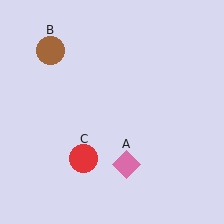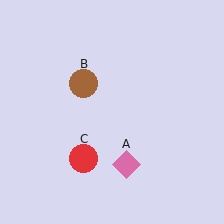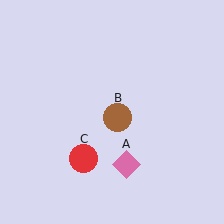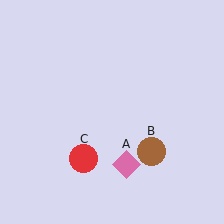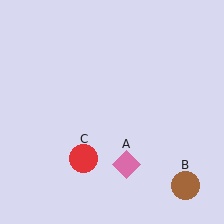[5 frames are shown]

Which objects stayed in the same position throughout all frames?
Pink diamond (object A) and red circle (object C) remained stationary.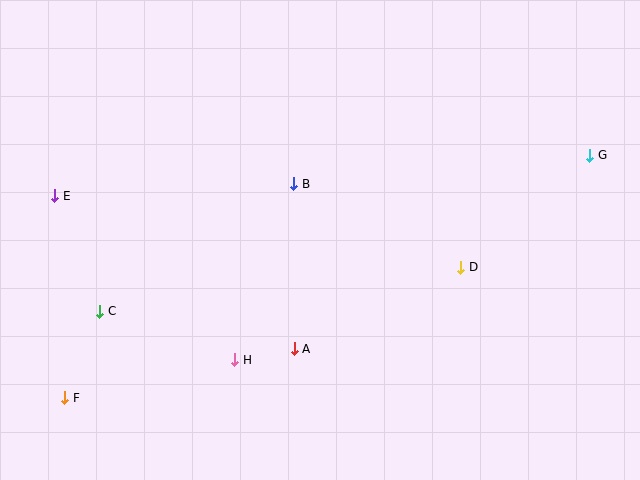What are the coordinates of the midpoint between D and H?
The midpoint between D and H is at (348, 313).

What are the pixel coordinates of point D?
Point D is at (461, 267).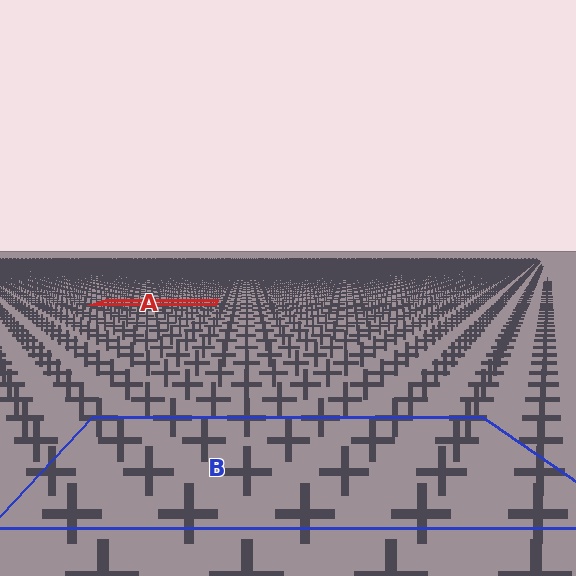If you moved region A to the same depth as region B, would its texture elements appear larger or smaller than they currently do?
They would appear larger. At a closer depth, the same texture elements are projected at a bigger on-screen size.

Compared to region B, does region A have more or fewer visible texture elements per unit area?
Region A has more texture elements per unit area — they are packed more densely because it is farther away.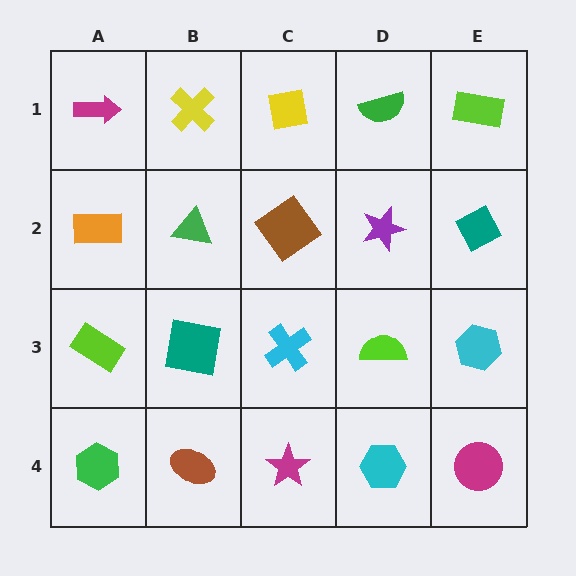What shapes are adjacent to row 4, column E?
A cyan hexagon (row 3, column E), a cyan hexagon (row 4, column D).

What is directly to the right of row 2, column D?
A teal diamond.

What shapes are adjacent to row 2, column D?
A green semicircle (row 1, column D), a lime semicircle (row 3, column D), a brown diamond (row 2, column C), a teal diamond (row 2, column E).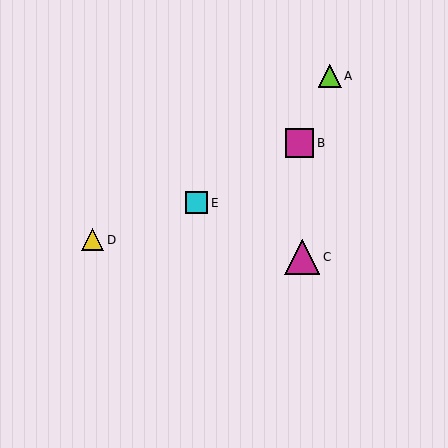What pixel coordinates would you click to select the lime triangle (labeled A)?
Click at (330, 76) to select the lime triangle A.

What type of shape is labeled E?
Shape E is a cyan square.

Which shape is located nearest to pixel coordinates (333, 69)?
The lime triangle (labeled A) at (330, 76) is nearest to that location.